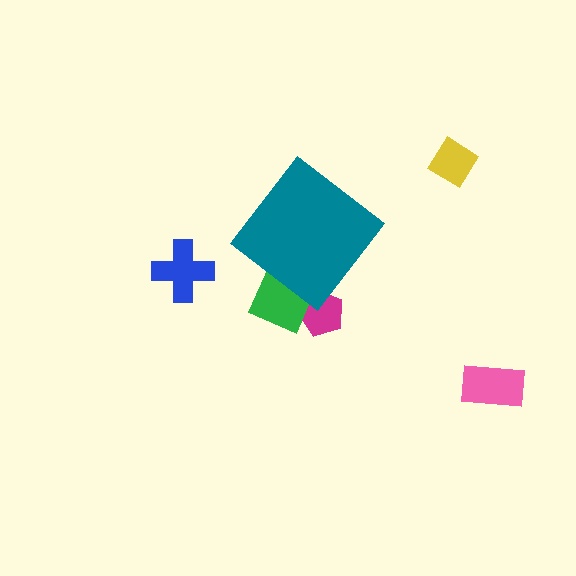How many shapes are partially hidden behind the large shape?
2 shapes are partially hidden.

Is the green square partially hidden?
Yes, the green square is partially hidden behind the teal diamond.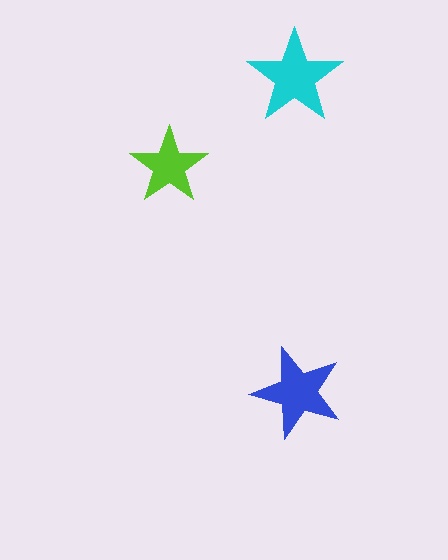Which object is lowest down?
The blue star is bottommost.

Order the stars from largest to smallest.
the cyan one, the blue one, the lime one.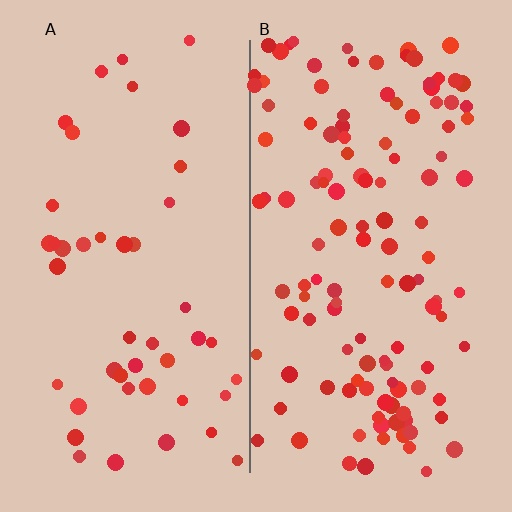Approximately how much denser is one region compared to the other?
Approximately 2.7× — region B over region A.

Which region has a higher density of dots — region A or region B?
B (the right).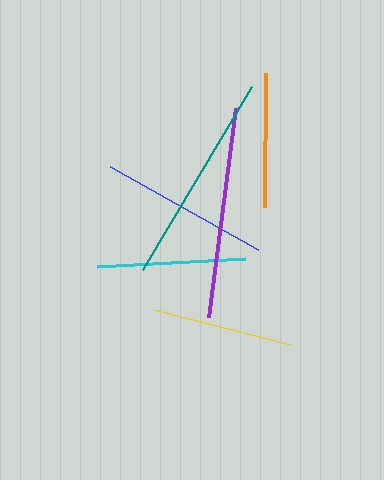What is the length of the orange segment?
The orange segment is approximately 134 pixels long.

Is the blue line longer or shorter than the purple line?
The purple line is longer than the blue line.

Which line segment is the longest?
The teal line is the longest at approximately 214 pixels.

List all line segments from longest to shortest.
From longest to shortest: teal, purple, blue, cyan, yellow, orange.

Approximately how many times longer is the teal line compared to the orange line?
The teal line is approximately 1.6 times the length of the orange line.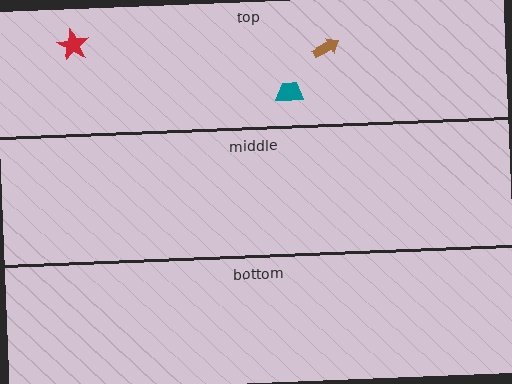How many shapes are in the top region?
3.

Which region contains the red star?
The top region.